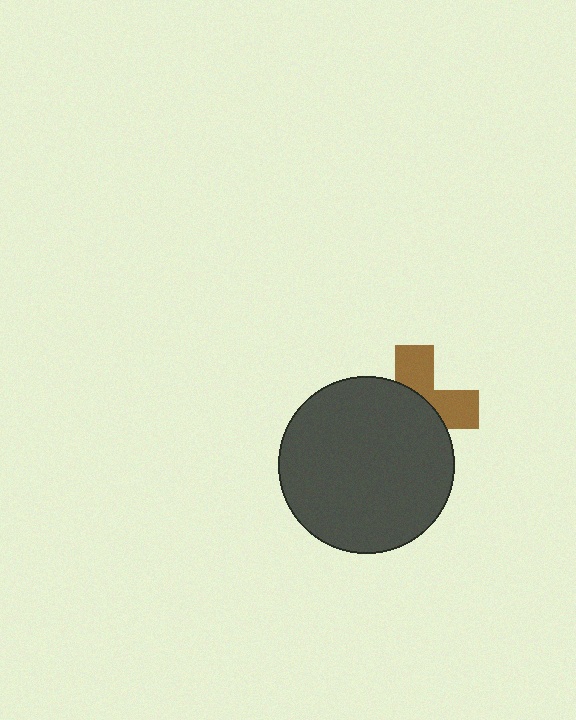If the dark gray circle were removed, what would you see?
You would see the complete brown cross.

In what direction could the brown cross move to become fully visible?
The brown cross could move toward the upper-right. That would shift it out from behind the dark gray circle entirely.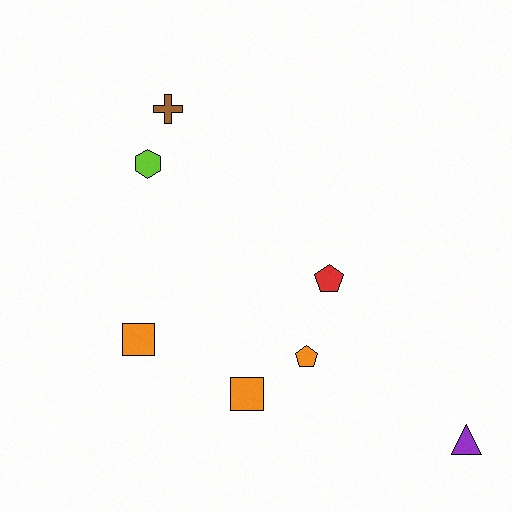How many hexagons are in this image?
There is 1 hexagon.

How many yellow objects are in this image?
There are no yellow objects.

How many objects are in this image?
There are 7 objects.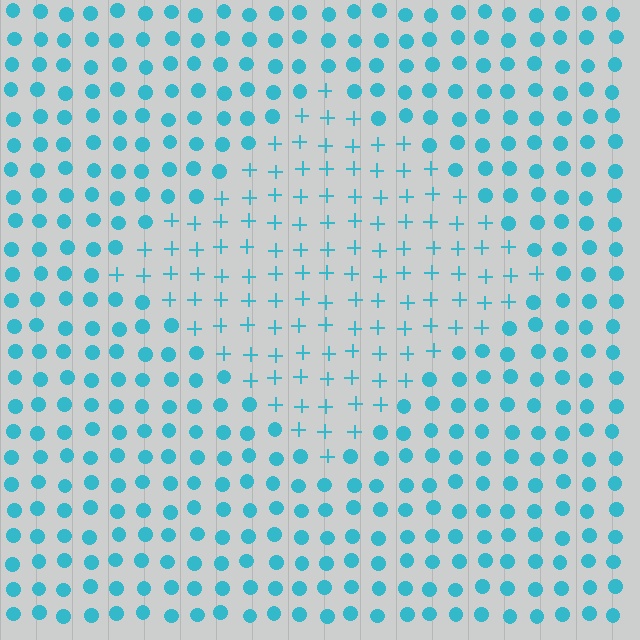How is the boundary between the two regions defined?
The boundary is defined by a change in element shape: plus signs inside vs. circles outside. All elements share the same color and spacing.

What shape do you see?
I see a diamond.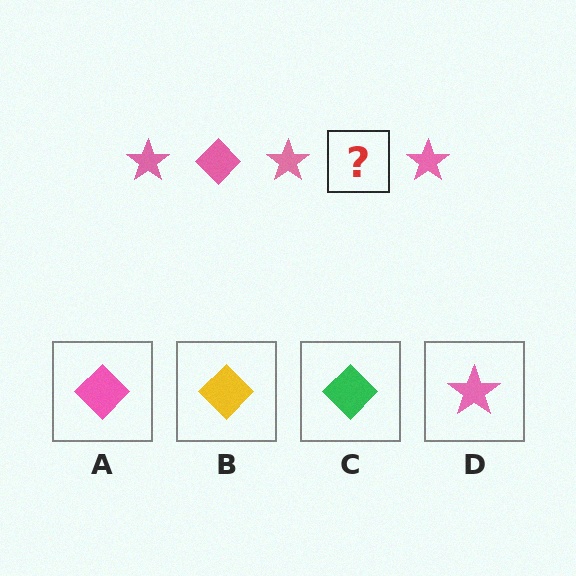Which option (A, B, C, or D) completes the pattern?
A.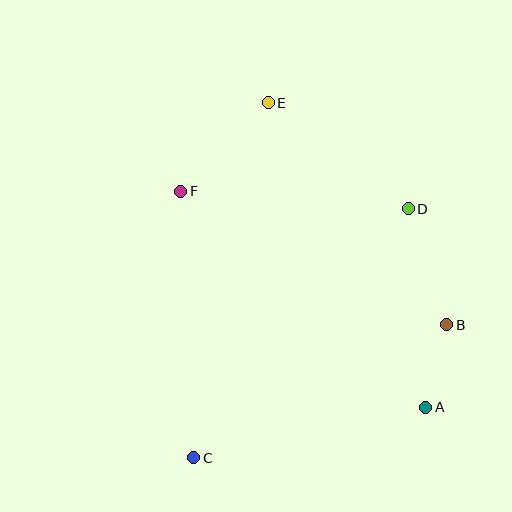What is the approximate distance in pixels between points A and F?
The distance between A and F is approximately 326 pixels.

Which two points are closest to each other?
Points A and B are closest to each other.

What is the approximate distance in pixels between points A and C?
The distance between A and C is approximately 237 pixels.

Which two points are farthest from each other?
Points C and E are farthest from each other.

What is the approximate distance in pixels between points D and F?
The distance between D and F is approximately 228 pixels.